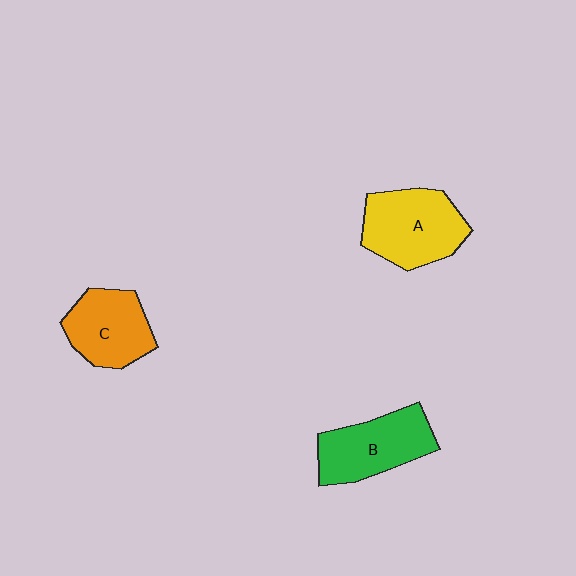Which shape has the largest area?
Shape A (yellow).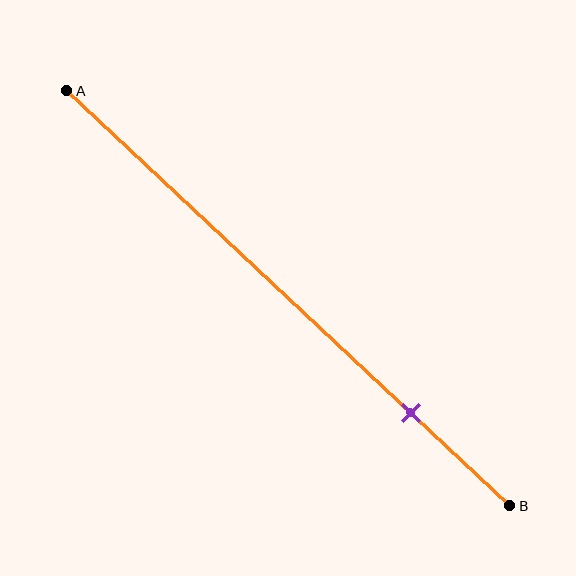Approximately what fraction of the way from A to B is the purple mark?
The purple mark is approximately 80% of the way from A to B.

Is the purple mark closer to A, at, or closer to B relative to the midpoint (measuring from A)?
The purple mark is closer to point B than the midpoint of segment AB.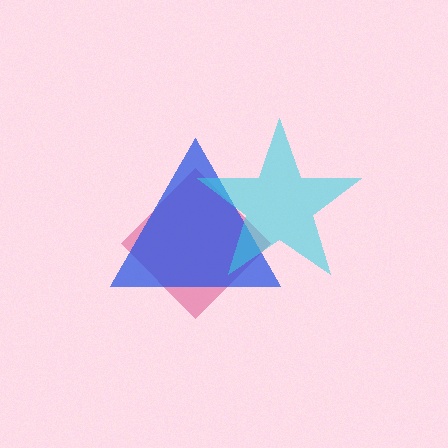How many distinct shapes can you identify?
There are 3 distinct shapes: a pink diamond, a blue triangle, a cyan star.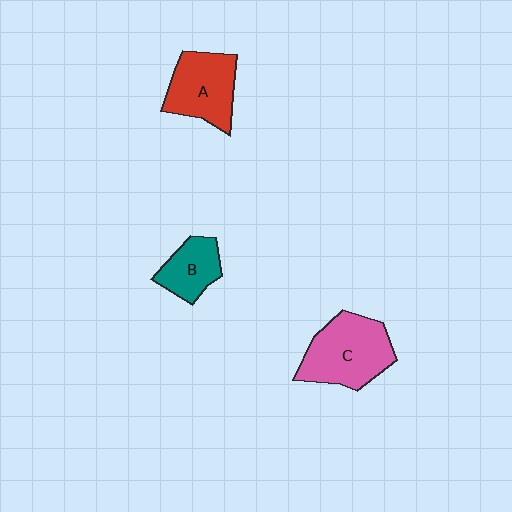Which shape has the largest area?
Shape C (pink).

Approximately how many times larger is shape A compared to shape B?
Approximately 1.5 times.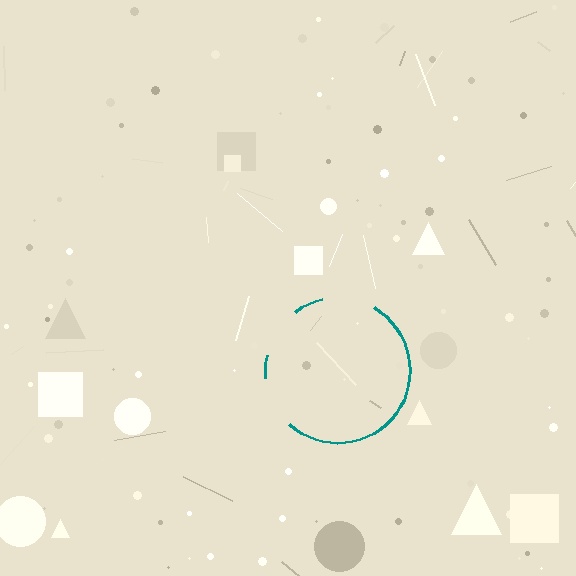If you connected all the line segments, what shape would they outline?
They would outline a circle.